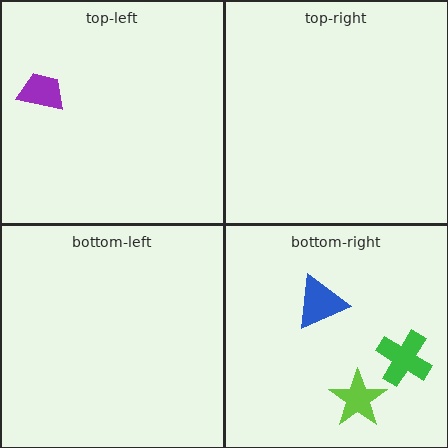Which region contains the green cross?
The bottom-right region.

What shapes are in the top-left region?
The purple trapezoid.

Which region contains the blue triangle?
The bottom-right region.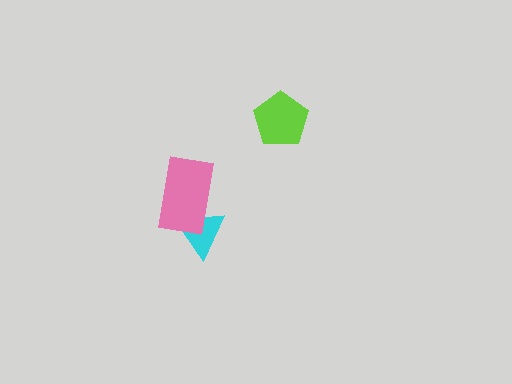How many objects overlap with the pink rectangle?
1 object overlaps with the pink rectangle.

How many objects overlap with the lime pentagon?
0 objects overlap with the lime pentagon.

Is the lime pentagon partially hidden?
No, no other shape covers it.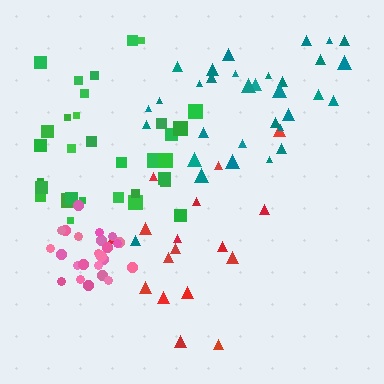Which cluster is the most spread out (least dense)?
Red.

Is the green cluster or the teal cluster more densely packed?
Green.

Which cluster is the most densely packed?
Pink.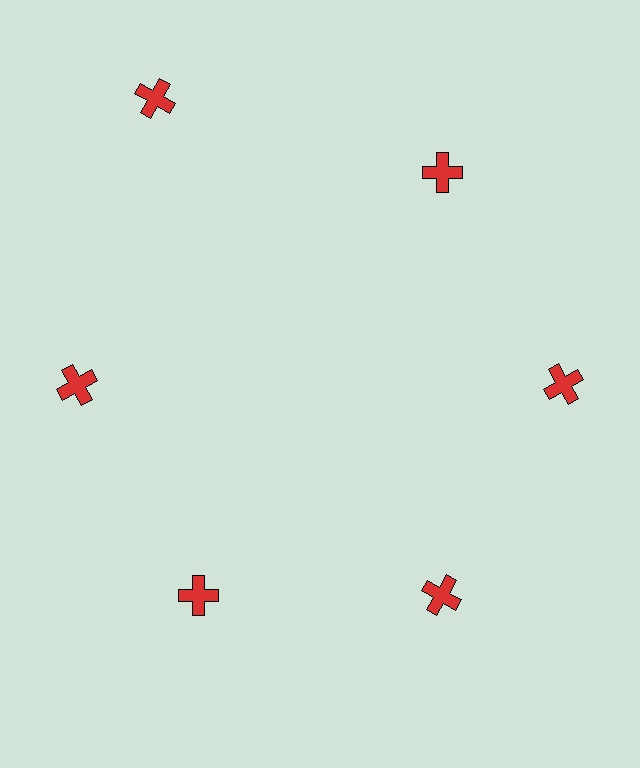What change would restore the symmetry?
The symmetry would be restored by moving it inward, back onto the ring so that all 6 crosses sit at equal angles and equal distance from the center.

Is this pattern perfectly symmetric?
No. The 6 red crosses are arranged in a ring, but one element near the 11 o'clock position is pushed outward from the center, breaking the 6-fold rotational symmetry.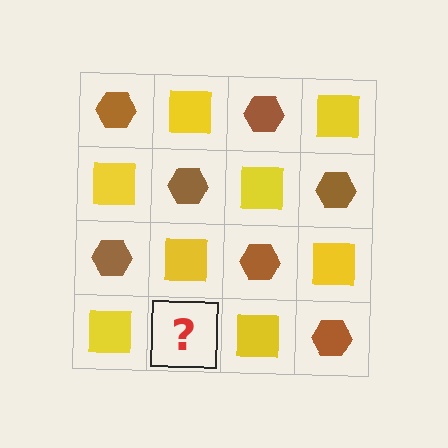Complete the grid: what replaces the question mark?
The question mark should be replaced with a brown hexagon.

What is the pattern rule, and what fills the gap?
The rule is that it alternates brown hexagon and yellow square in a checkerboard pattern. The gap should be filled with a brown hexagon.